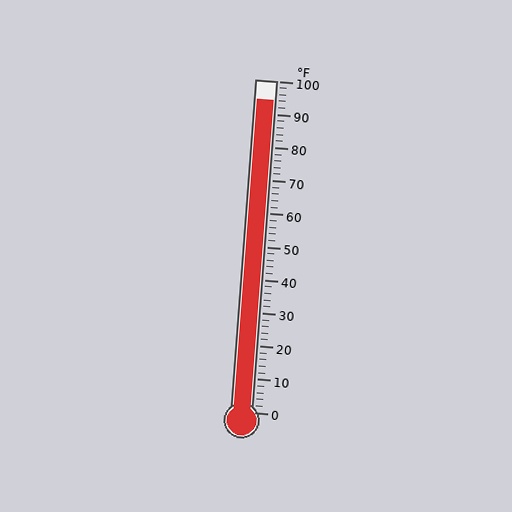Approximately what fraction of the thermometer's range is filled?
The thermometer is filled to approximately 95% of its range.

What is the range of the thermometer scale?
The thermometer scale ranges from 0°F to 100°F.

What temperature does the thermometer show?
The thermometer shows approximately 94°F.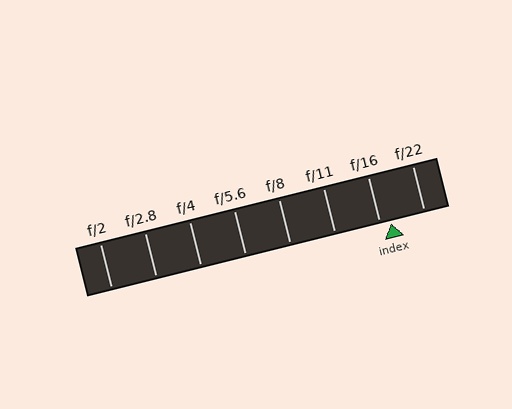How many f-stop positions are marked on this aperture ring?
There are 8 f-stop positions marked.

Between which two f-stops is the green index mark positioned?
The index mark is between f/16 and f/22.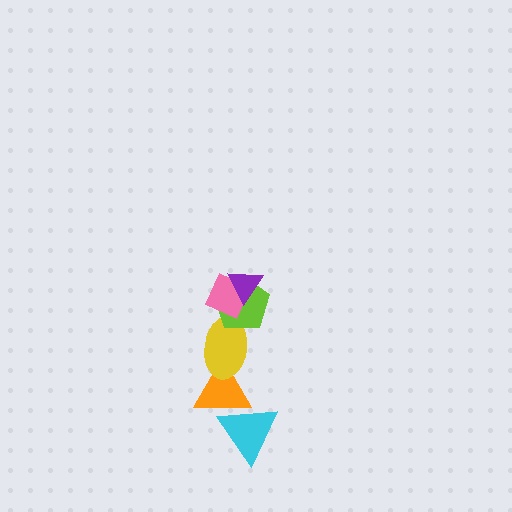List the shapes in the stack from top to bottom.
From top to bottom: the purple triangle, the pink diamond, the lime pentagon, the yellow ellipse, the orange triangle, the cyan triangle.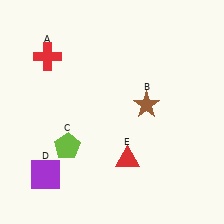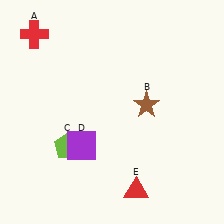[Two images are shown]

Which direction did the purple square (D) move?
The purple square (D) moved right.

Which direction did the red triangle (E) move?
The red triangle (E) moved down.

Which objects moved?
The objects that moved are: the red cross (A), the purple square (D), the red triangle (E).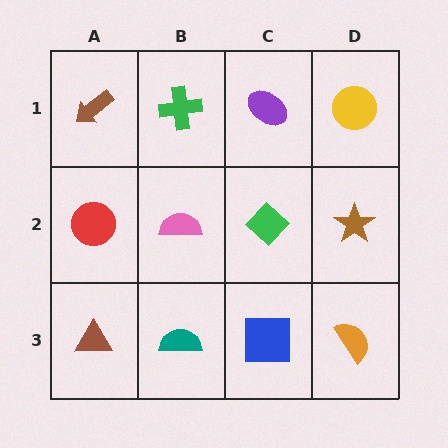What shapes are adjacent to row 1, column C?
A green diamond (row 2, column C), a green cross (row 1, column B), a yellow circle (row 1, column D).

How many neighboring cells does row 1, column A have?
2.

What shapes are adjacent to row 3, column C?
A green diamond (row 2, column C), a teal semicircle (row 3, column B), an orange semicircle (row 3, column D).